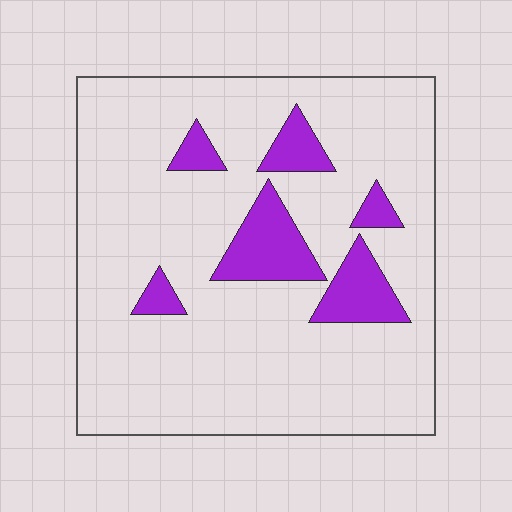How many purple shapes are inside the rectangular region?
6.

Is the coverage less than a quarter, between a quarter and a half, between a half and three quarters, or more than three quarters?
Less than a quarter.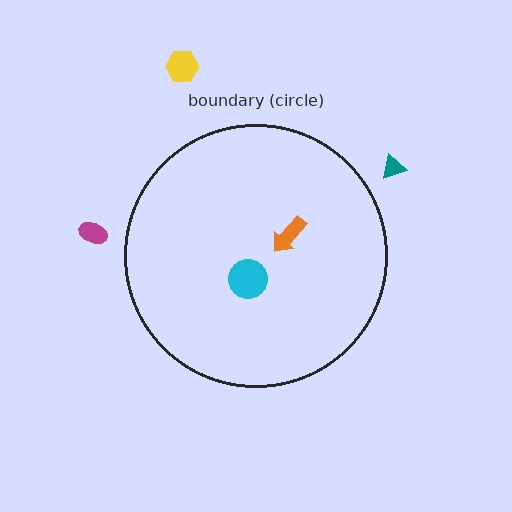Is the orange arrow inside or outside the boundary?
Inside.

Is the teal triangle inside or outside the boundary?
Outside.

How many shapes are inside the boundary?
2 inside, 3 outside.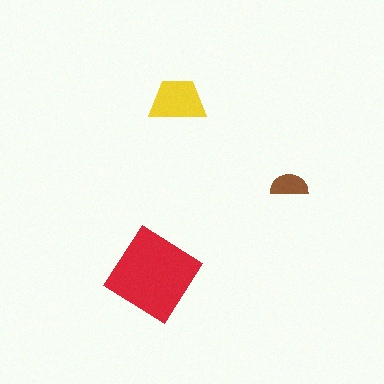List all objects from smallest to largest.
The brown semicircle, the yellow trapezoid, the red diamond.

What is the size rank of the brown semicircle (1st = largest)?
3rd.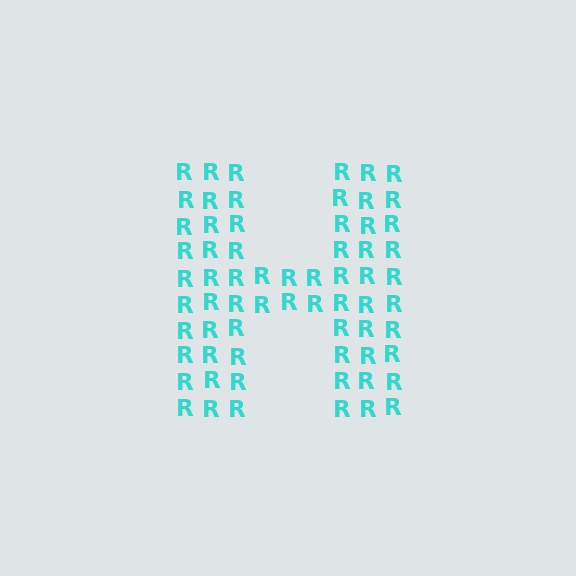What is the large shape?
The large shape is the letter H.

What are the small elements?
The small elements are letter R's.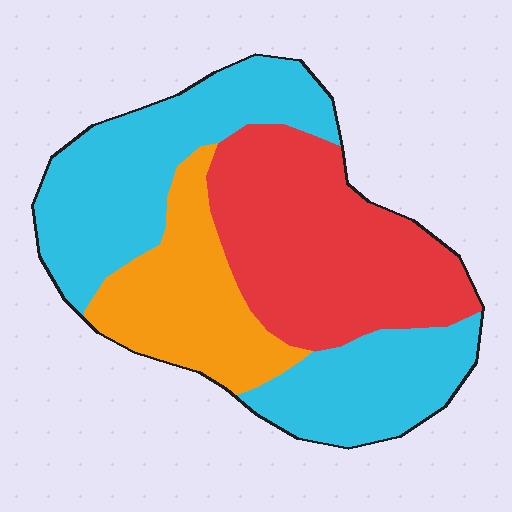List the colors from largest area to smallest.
From largest to smallest: cyan, red, orange.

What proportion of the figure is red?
Red takes up between a quarter and a half of the figure.